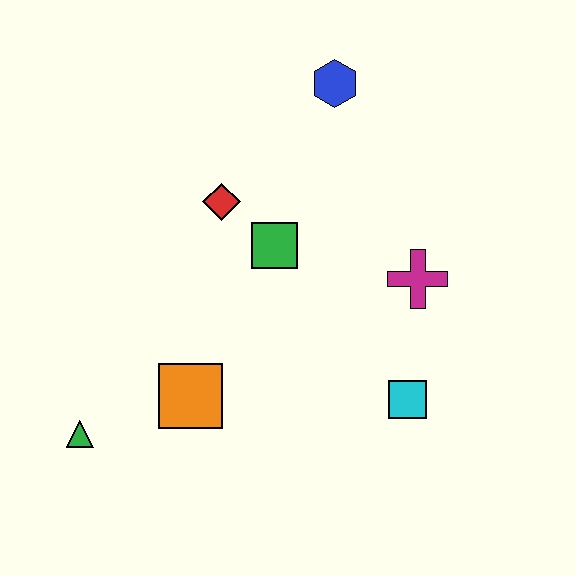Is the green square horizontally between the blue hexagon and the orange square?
Yes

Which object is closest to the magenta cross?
The cyan square is closest to the magenta cross.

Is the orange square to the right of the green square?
No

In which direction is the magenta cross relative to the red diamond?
The magenta cross is to the right of the red diamond.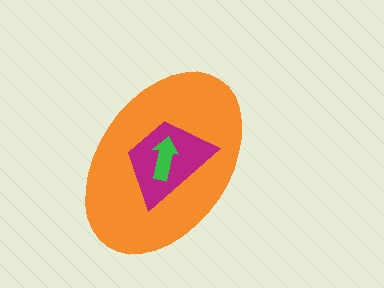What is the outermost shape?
The orange ellipse.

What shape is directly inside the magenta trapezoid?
The green arrow.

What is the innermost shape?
The green arrow.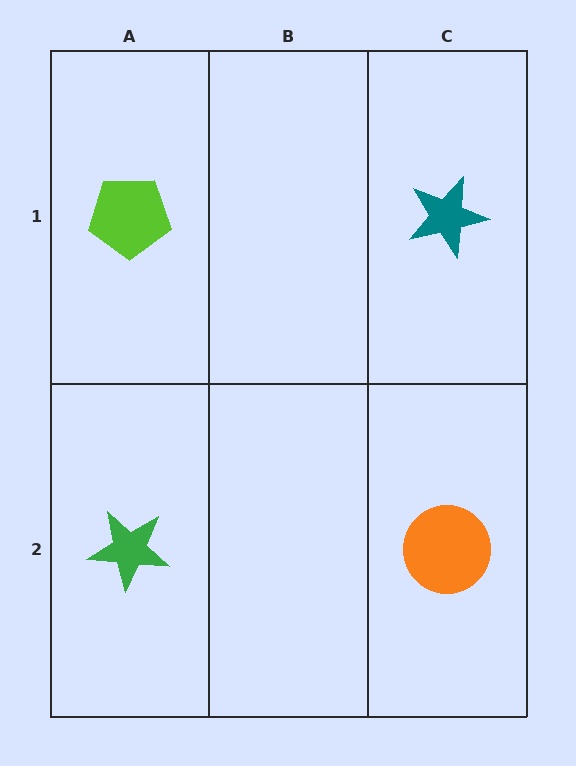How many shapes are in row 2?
2 shapes.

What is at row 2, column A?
A green star.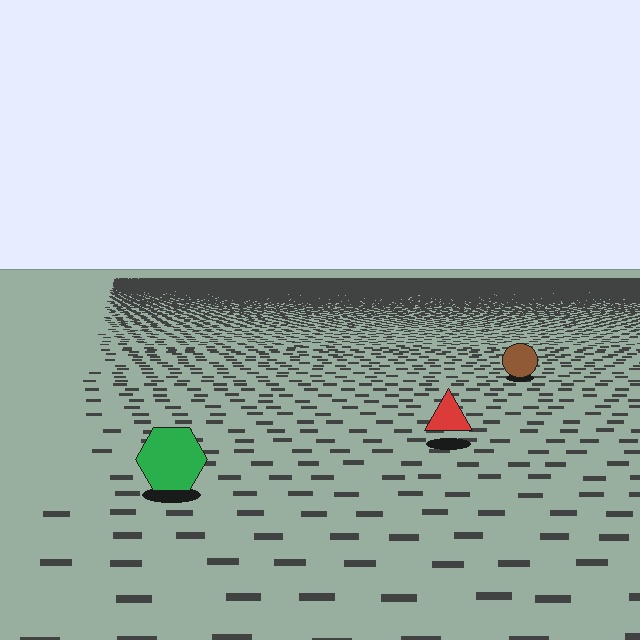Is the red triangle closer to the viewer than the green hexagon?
No. The green hexagon is closer — you can tell from the texture gradient: the ground texture is coarser near it.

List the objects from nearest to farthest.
From nearest to farthest: the green hexagon, the red triangle, the brown circle.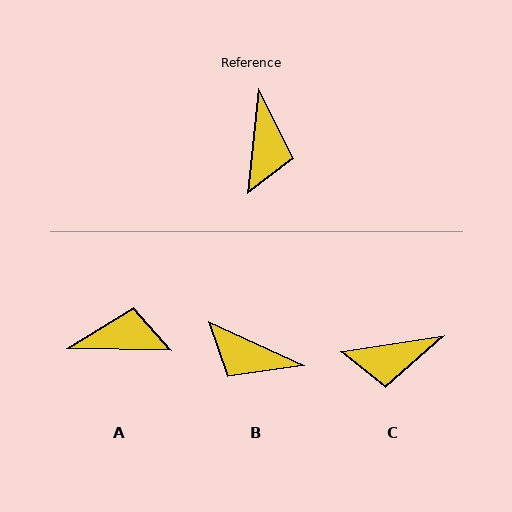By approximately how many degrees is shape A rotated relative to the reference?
Approximately 95 degrees counter-clockwise.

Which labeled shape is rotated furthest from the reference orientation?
B, about 108 degrees away.